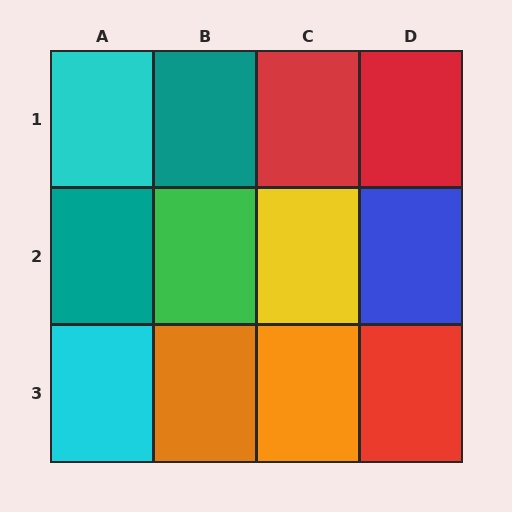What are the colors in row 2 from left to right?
Teal, green, yellow, blue.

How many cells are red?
3 cells are red.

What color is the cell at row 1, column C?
Red.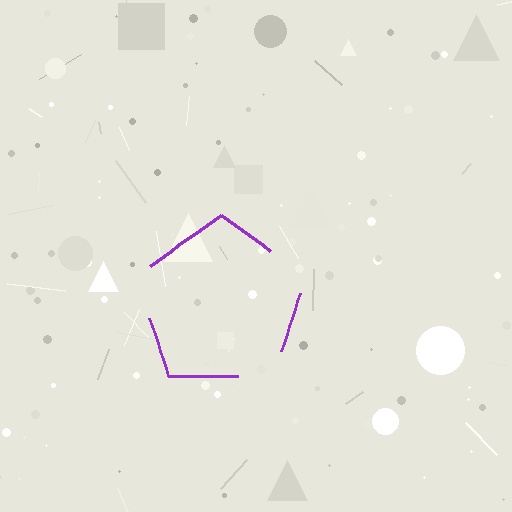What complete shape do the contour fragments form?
The contour fragments form a pentagon.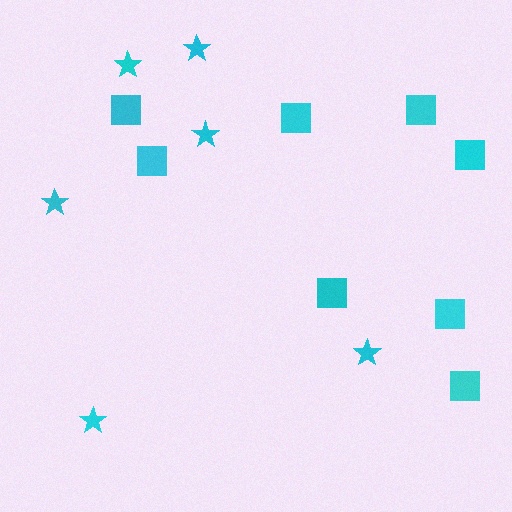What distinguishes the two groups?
There are 2 groups: one group of stars (6) and one group of squares (8).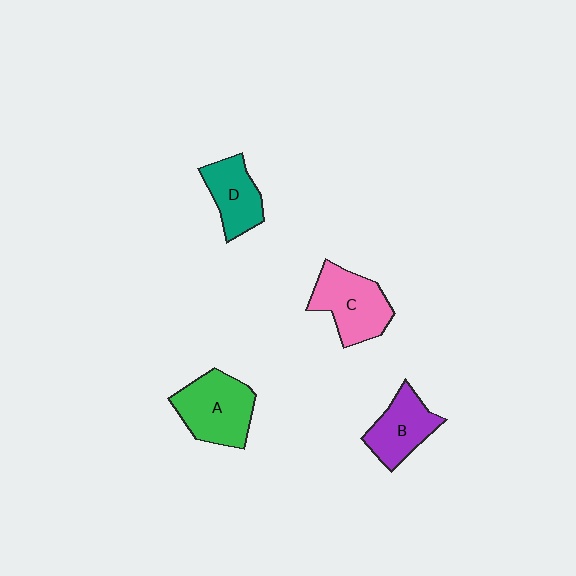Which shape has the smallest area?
Shape D (teal).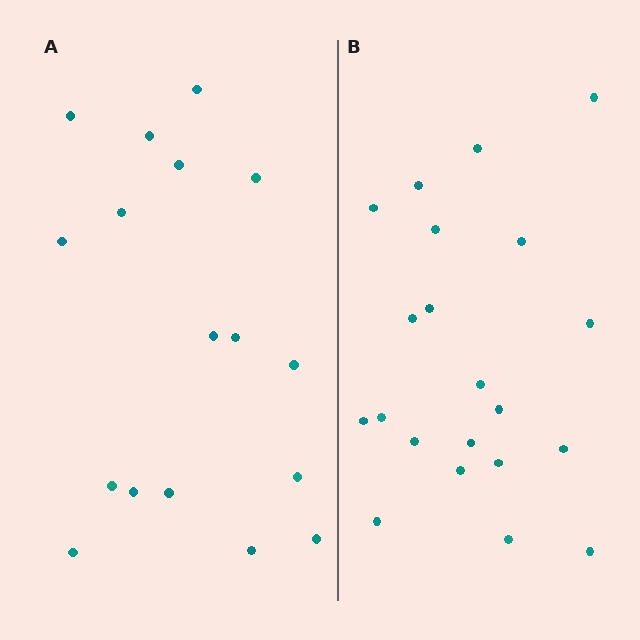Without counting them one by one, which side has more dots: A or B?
Region B (the right region) has more dots.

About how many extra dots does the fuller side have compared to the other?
Region B has about 4 more dots than region A.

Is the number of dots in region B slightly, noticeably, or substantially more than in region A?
Region B has only slightly more — the two regions are fairly close. The ratio is roughly 1.2 to 1.